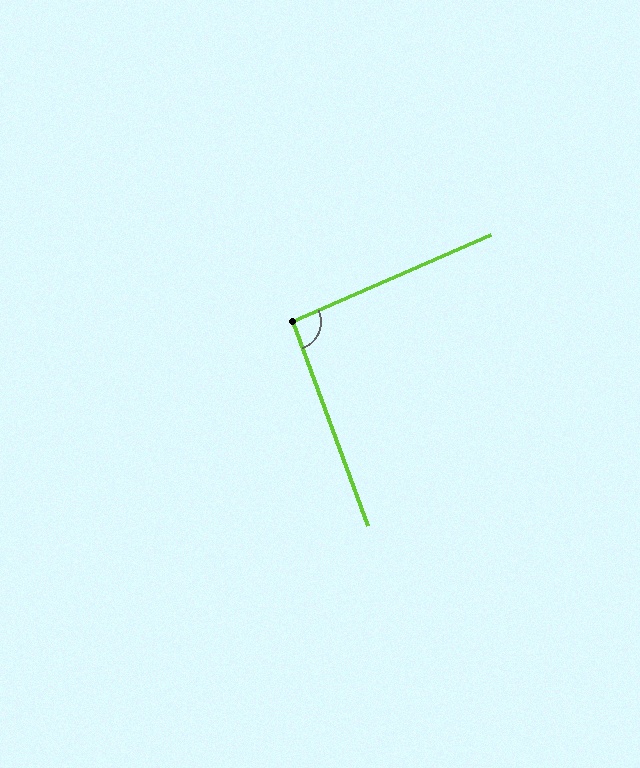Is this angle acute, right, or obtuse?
It is approximately a right angle.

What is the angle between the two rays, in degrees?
Approximately 94 degrees.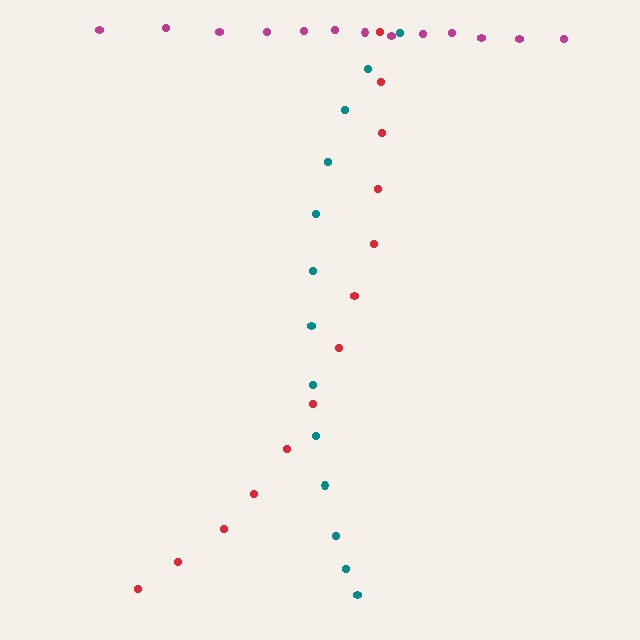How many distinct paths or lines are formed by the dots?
There are 3 distinct paths.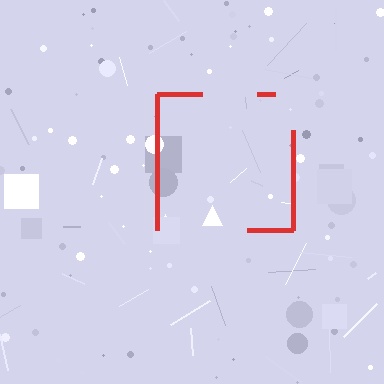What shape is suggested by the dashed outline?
The dashed outline suggests a square.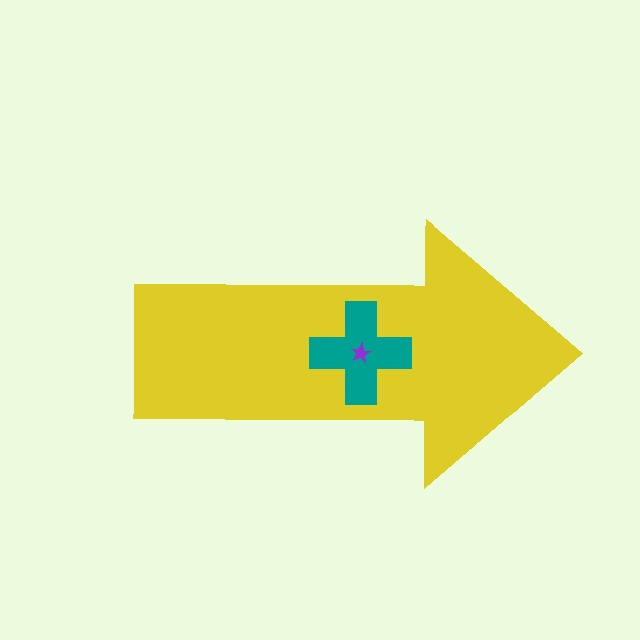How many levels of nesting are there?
3.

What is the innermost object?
The purple star.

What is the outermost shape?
The yellow arrow.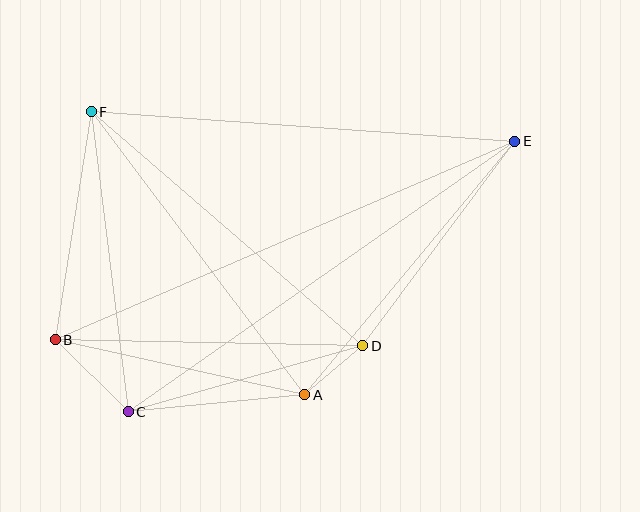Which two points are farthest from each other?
Points B and E are farthest from each other.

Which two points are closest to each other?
Points A and D are closest to each other.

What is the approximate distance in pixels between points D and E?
The distance between D and E is approximately 255 pixels.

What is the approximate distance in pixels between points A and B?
The distance between A and B is approximately 256 pixels.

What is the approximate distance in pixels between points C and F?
The distance between C and F is approximately 302 pixels.